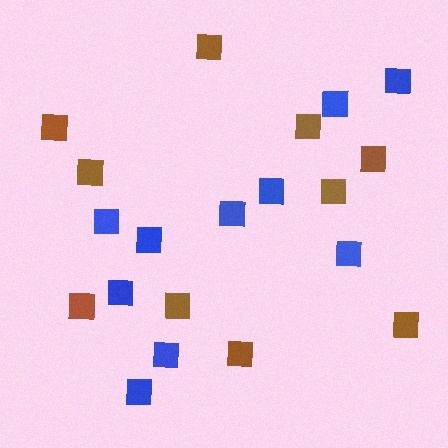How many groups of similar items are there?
There are 2 groups: one group of blue squares (10) and one group of brown squares (10).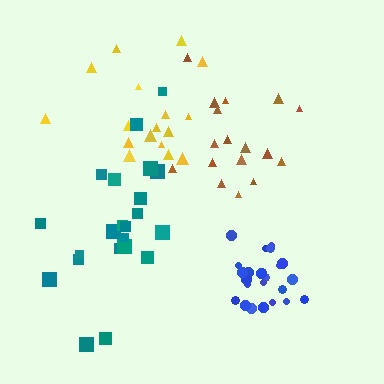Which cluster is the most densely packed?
Blue.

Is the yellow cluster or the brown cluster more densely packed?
Yellow.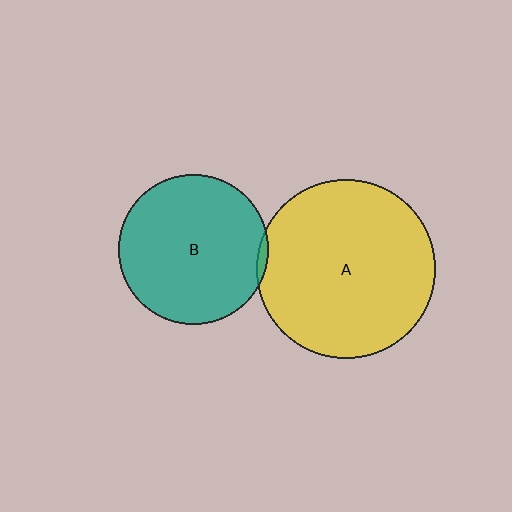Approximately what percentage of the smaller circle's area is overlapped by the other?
Approximately 5%.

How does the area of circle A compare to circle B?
Approximately 1.4 times.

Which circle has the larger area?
Circle A (yellow).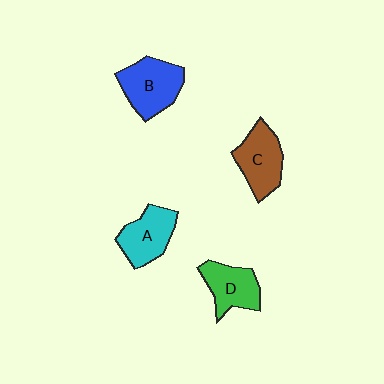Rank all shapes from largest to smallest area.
From largest to smallest: B (blue), C (brown), A (cyan), D (green).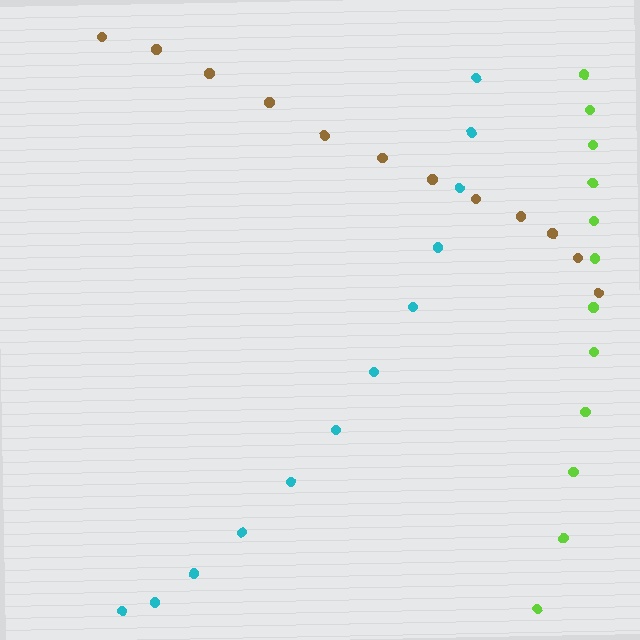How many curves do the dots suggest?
There are 3 distinct paths.